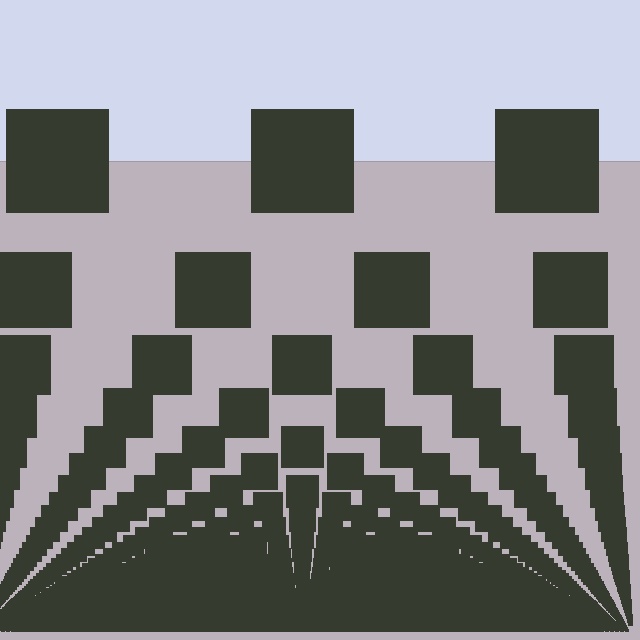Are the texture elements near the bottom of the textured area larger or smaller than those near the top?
Smaller. The gradient is inverted — elements near the bottom are smaller and denser.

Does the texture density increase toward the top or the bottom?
Density increases toward the bottom.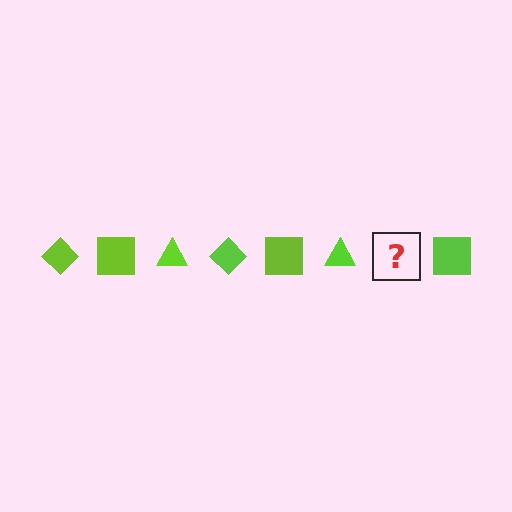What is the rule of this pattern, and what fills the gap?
The rule is that the pattern cycles through diamond, square, triangle shapes in lime. The gap should be filled with a lime diamond.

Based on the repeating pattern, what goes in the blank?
The blank should be a lime diamond.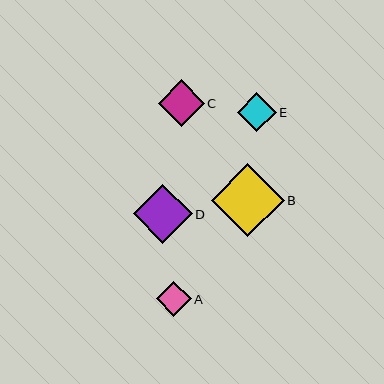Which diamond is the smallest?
Diamond A is the smallest with a size of approximately 35 pixels.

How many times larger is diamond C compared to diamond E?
Diamond C is approximately 1.2 times the size of diamond E.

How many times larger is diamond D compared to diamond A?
Diamond D is approximately 1.7 times the size of diamond A.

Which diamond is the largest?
Diamond B is the largest with a size of approximately 73 pixels.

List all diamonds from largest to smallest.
From largest to smallest: B, D, C, E, A.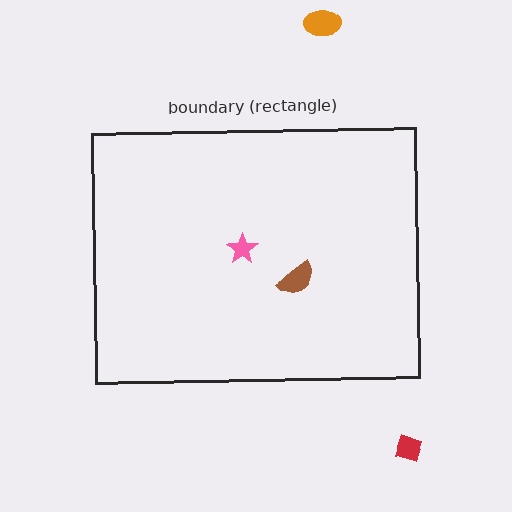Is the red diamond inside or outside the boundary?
Outside.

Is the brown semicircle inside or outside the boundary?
Inside.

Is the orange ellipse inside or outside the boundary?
Outside.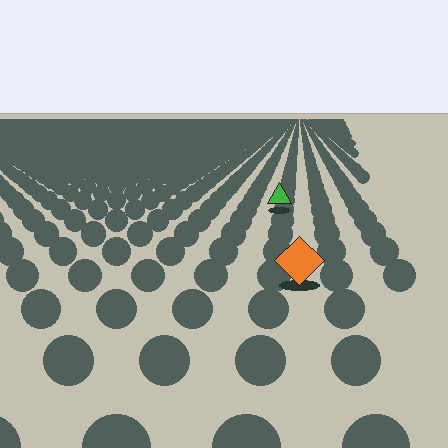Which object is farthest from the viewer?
The green triangle is farthest from the viewer. It appears smaller and the ground texture around it is denser.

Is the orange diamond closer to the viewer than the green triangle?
Yes. The orange diamond is closer — you can tell from the texture gradient: the ground texture is coarser near it.